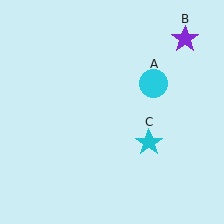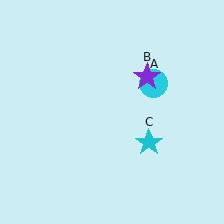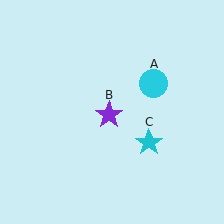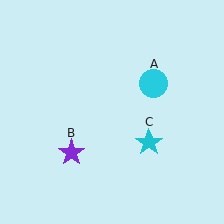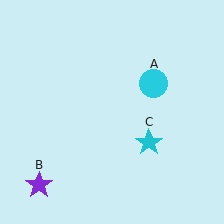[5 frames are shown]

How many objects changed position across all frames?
1 object changed position: purple star (object B).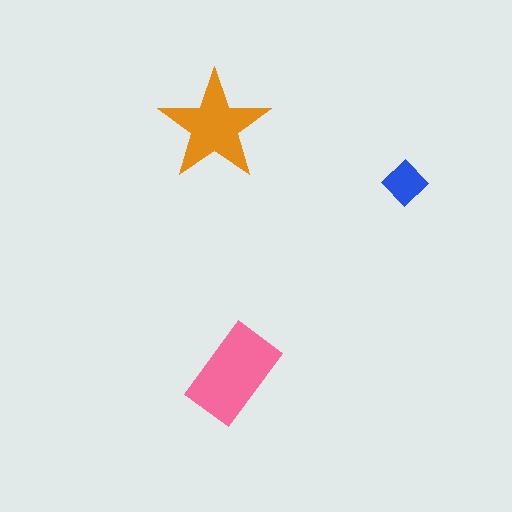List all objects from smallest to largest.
The blue diamond, the orange star, the pink rectangle.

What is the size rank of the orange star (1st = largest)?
2nd.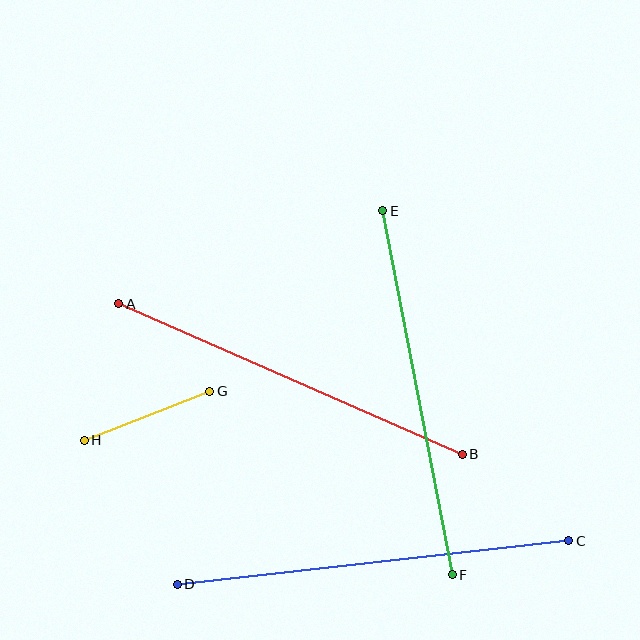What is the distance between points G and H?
The distance is approximately 135 pixels.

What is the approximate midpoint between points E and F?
The midpoint is at approximately (417, 393) pixels.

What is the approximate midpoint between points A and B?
The midpoint is at approximately (291, 379) pixels.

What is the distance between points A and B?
The distance is approximately 375 pixels.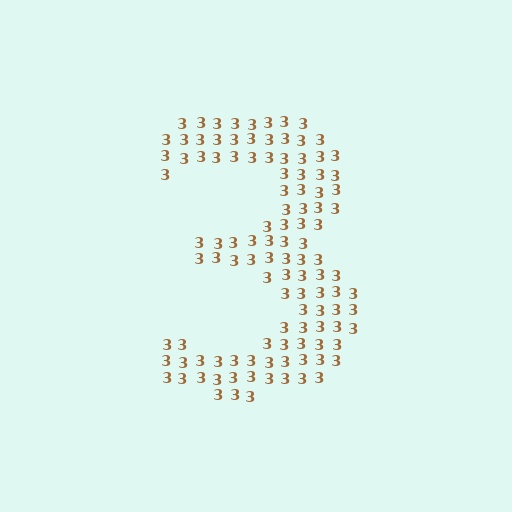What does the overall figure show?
The overall figure shows the digit 3.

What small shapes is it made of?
It is made of small digit 3's.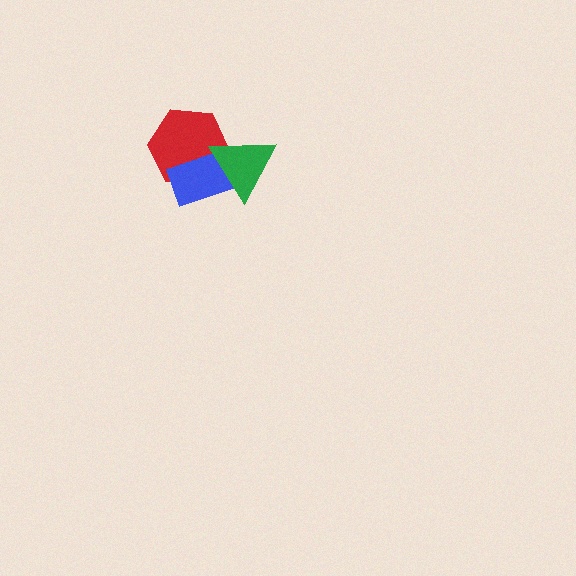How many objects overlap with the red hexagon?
2 objects overlap with the red hexagon.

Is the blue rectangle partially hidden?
Yes, it is partially covered by another shape.